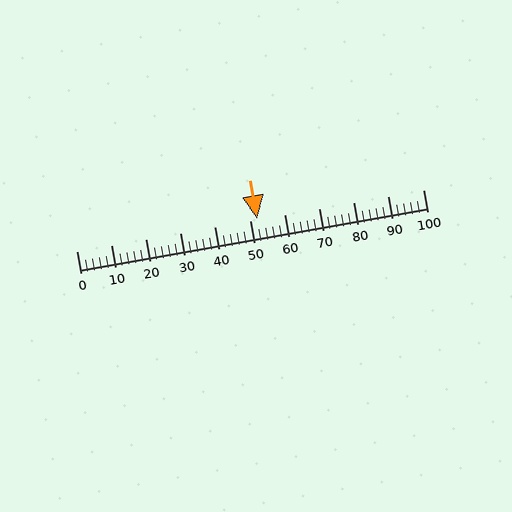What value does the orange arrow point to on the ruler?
The orange arrow points to approximately 52.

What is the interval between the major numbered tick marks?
The major tick marks are spaced 10 units apart.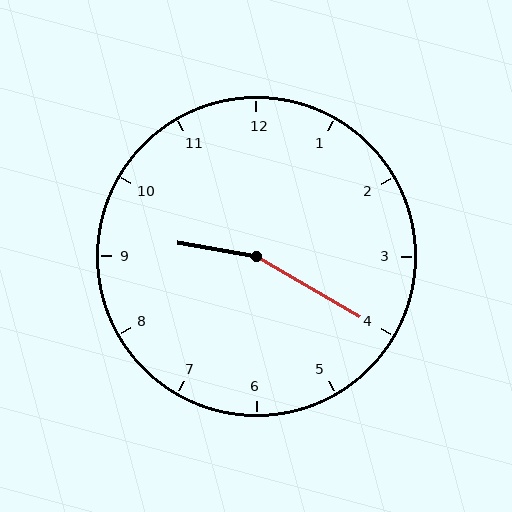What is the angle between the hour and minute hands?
Approximately 160 degrees.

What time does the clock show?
9:20.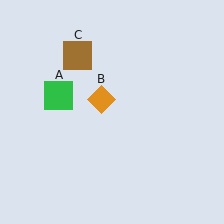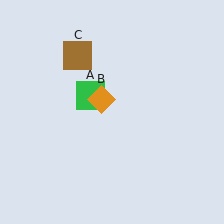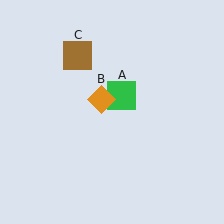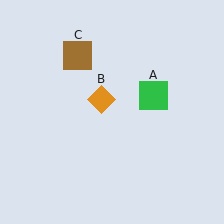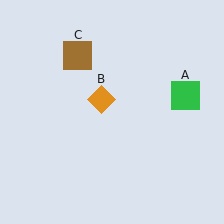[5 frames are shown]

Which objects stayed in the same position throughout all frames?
Orange diamond (object B) and brown square (object C) remained stationary.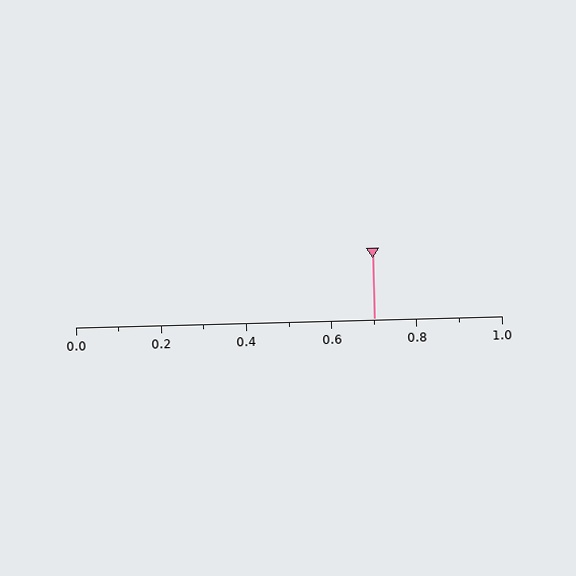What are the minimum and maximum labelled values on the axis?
The axis runs from 0.0 to 1.0.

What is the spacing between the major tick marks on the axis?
The major ticks are spaced 0.2 apart.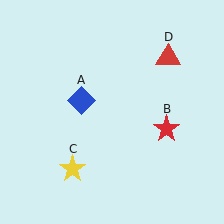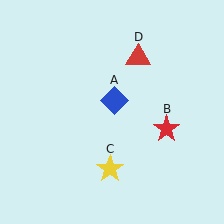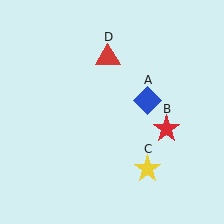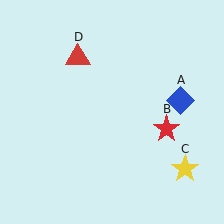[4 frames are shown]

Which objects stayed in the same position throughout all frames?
Red star (object B) remained stationary.